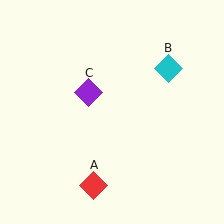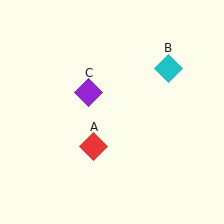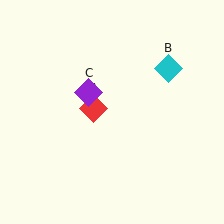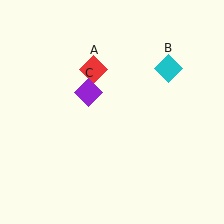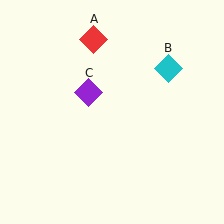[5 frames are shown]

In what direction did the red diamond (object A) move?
The red diamond (object A) moved up.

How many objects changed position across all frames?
1 object changed position: red diamond (object A).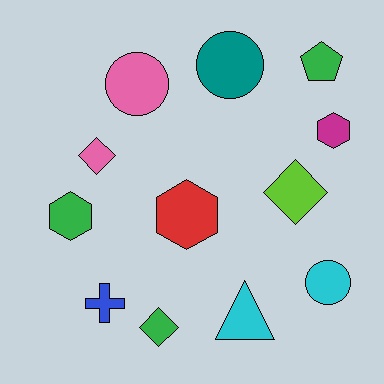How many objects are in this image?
There are 12 objects.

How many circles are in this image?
There are 3 circles.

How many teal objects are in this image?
There is 1 teal object.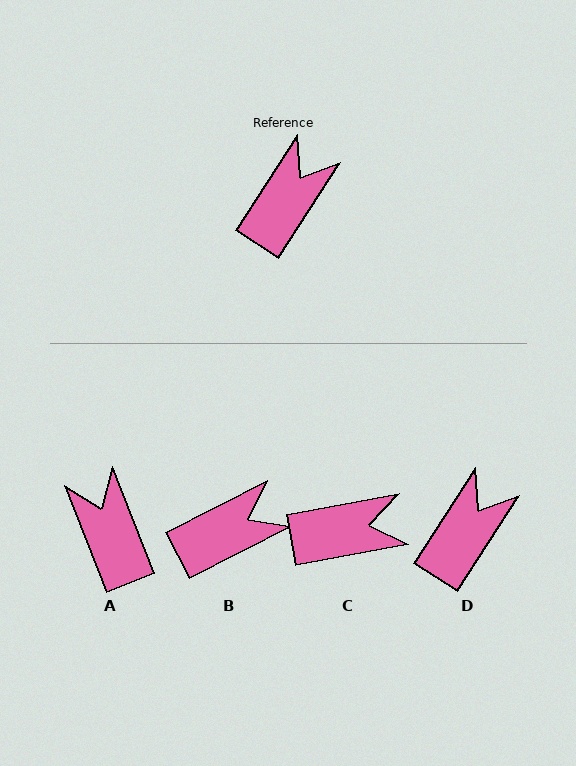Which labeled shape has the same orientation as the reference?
D.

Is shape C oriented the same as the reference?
No, it is off by about 47 degrees.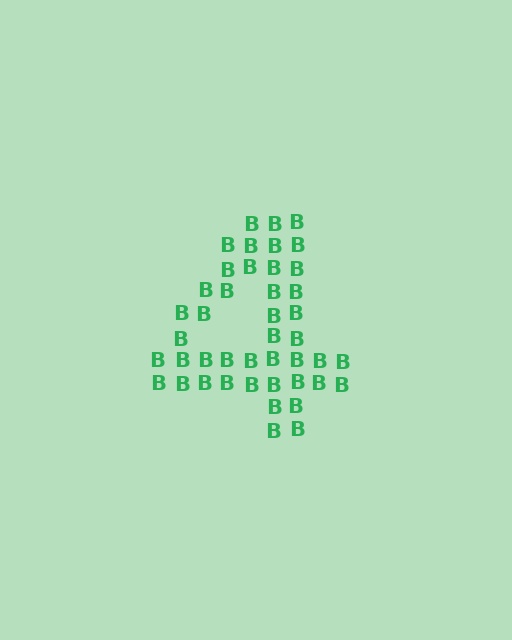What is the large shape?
The large shape is the digit 4.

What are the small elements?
The small elements are letter B's.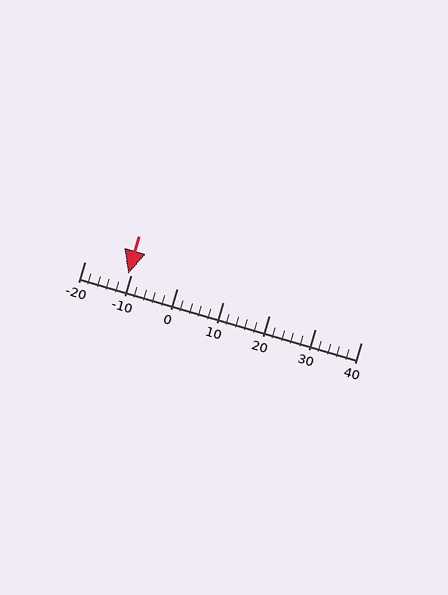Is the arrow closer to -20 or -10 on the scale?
The arrow is closer to -10.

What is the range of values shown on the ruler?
The ruler shows values from -20 to 40.